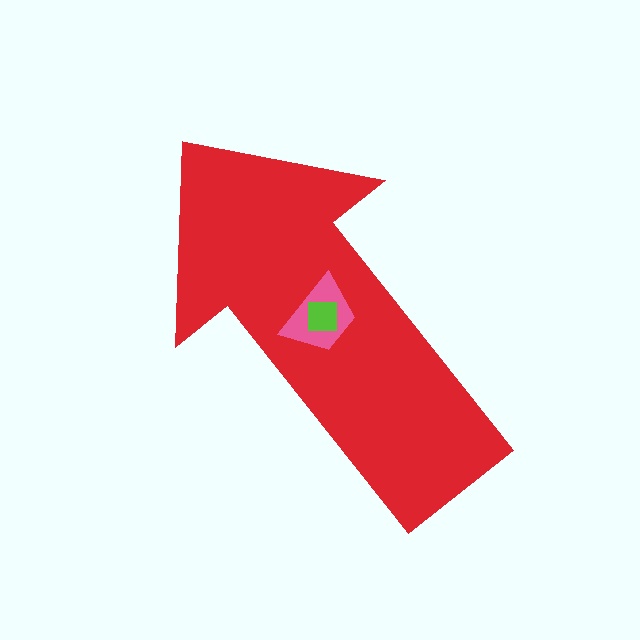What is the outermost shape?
The red arrow.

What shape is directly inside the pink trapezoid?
The lime square.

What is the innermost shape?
The lime square.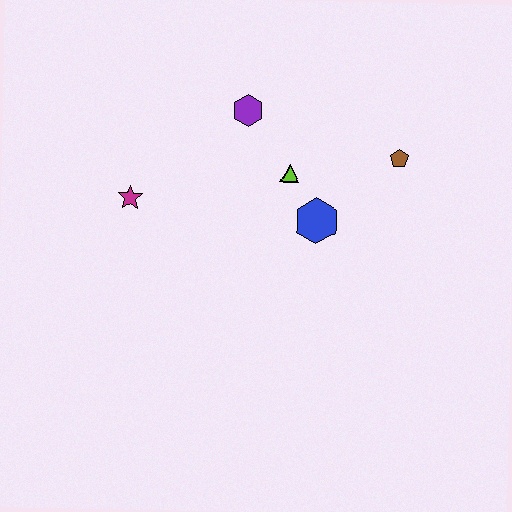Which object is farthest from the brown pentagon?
The magenta star is farthest from the brown pentagon.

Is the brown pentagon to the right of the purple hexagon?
Yes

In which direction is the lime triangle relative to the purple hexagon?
The lime triangle is below the purple hexagon.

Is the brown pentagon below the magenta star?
No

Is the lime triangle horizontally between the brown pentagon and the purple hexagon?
Yes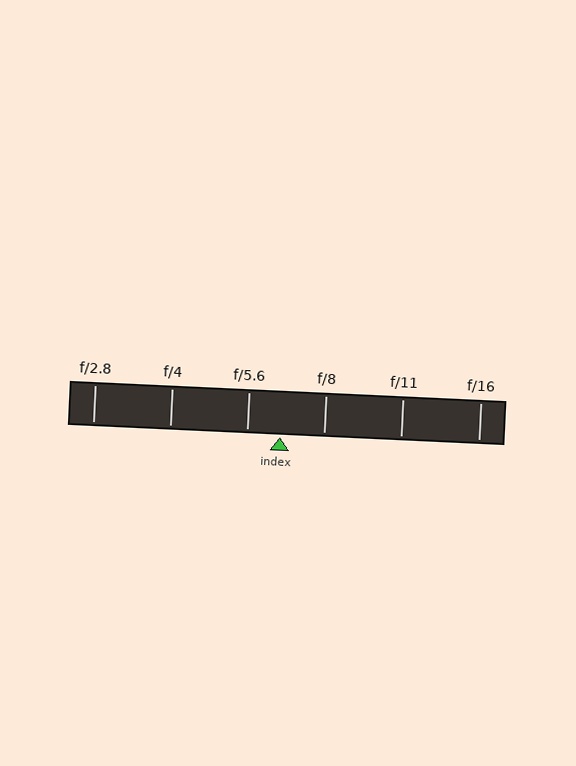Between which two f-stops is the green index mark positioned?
The index mark is between f/5.6 and f/8.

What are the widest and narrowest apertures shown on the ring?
The widest aperture shown is f/2.8 and the narrowest is f/16.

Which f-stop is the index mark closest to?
The index mark is closest to f/5.6.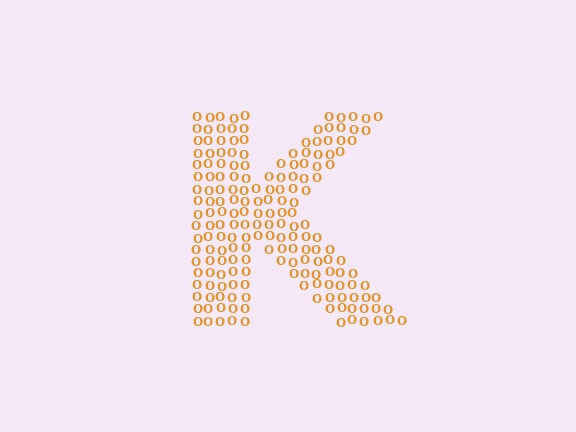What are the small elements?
The small elements are letter O's.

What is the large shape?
The large shape is the letter K.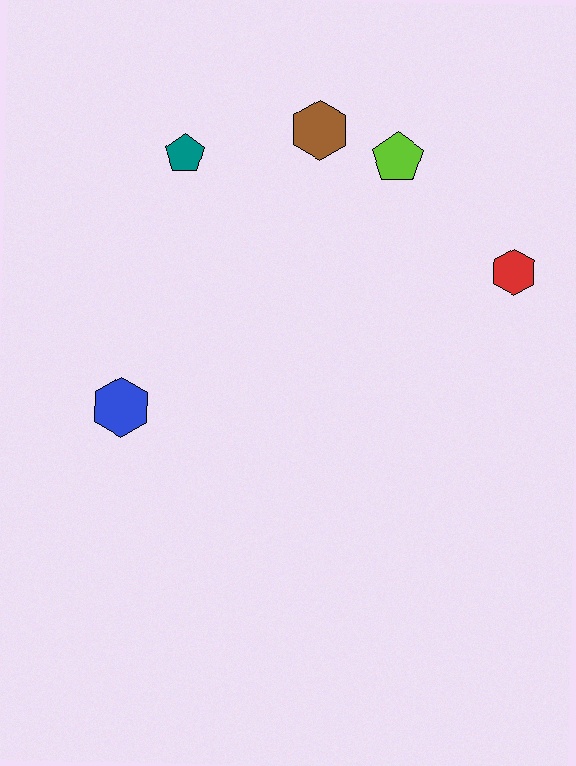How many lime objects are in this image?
There is 1 lime object.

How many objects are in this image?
There are 5 objects.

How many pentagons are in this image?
There are 2 pentagons.